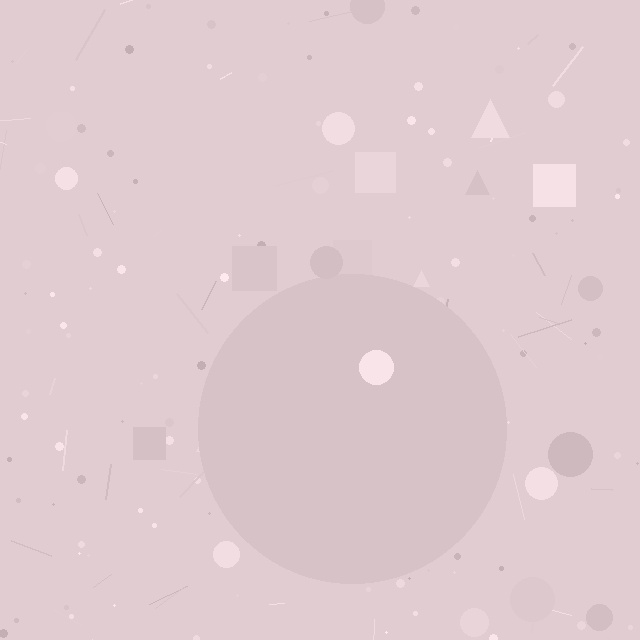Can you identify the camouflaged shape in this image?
The camouflaged shape is a circle.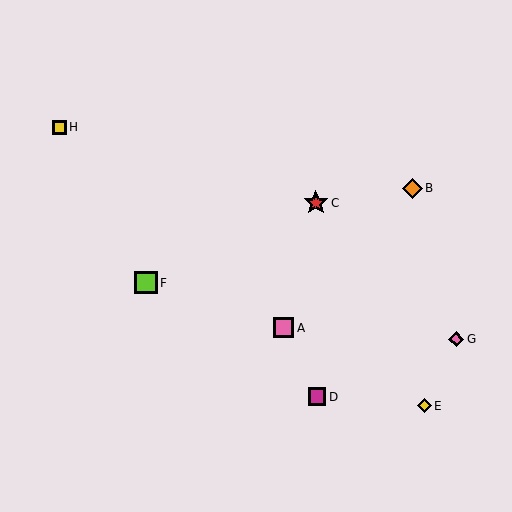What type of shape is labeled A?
Shape A is a pink square.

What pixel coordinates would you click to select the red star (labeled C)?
Click at (316, 203) to select the red star C.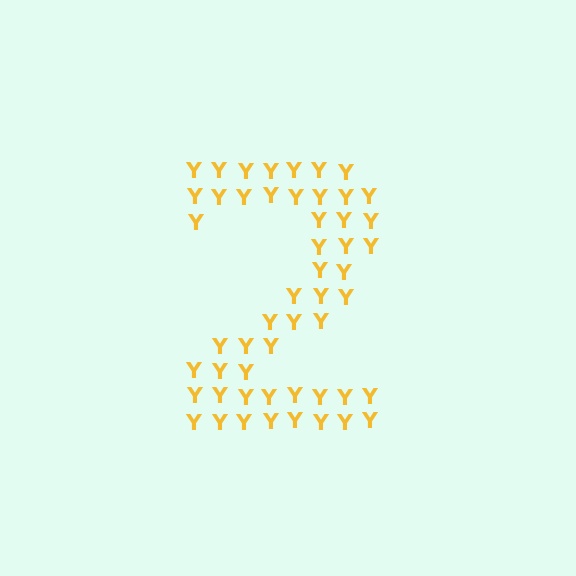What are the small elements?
The small elements are letter Y's.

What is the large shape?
The large shape is the digit 2.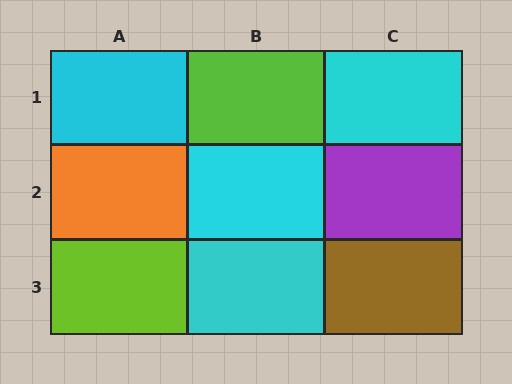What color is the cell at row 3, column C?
Brown.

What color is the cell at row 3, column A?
Lime.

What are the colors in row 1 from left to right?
Cyan, lime, cyan.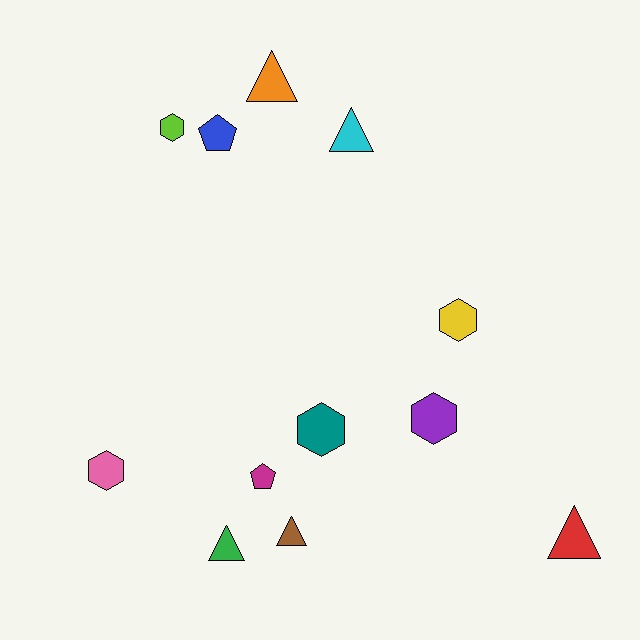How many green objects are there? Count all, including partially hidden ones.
There is 1 green object.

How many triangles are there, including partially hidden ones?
There are 5 triangles.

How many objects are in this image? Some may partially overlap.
There are 12 objects.